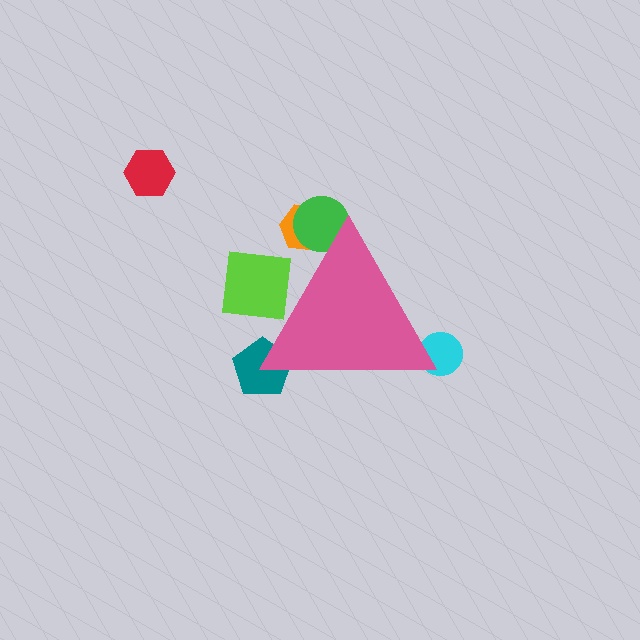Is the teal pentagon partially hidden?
Yes, the teal pentagon is partially hidden behind the pink triangle.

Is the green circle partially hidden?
Yes, the green circle is partially hidden behind the pink triangle.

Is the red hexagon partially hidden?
No, the red hexagon is fully visible.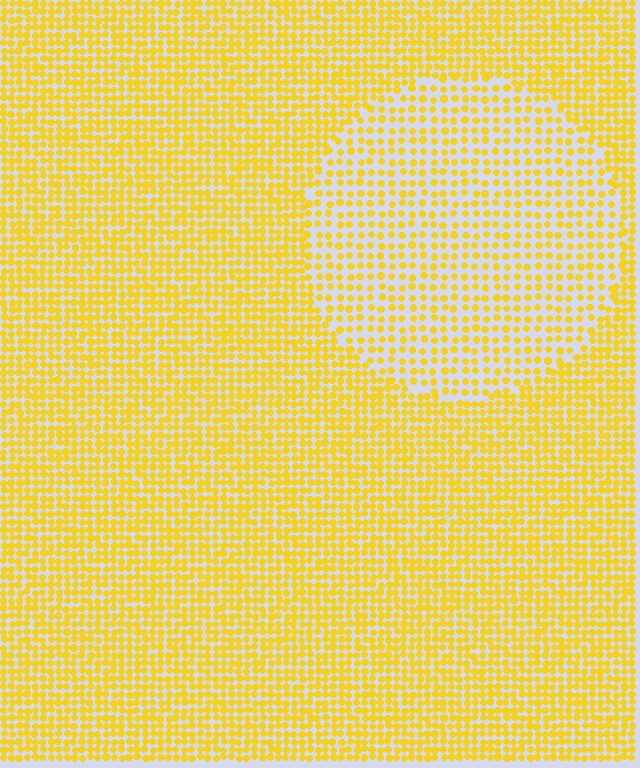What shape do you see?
I see a circle.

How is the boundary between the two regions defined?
The boundary is defined by a change in element density (approximately 1.8x ratio). All elements are the same color, size, and shape.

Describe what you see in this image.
The image contains small yellow elements arranged at two different densities. A circle-shaped region is visible where the elements are less densely packed than the surrounding area.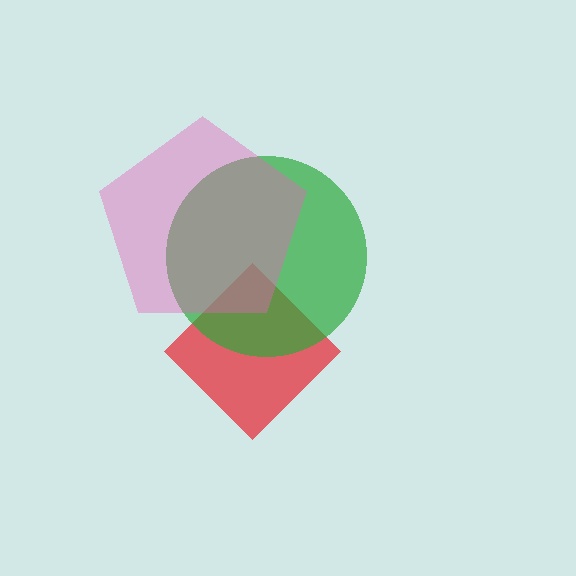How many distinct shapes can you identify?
There are 3 distinct shapes: a red diamond, a green circle, a pink pentagon.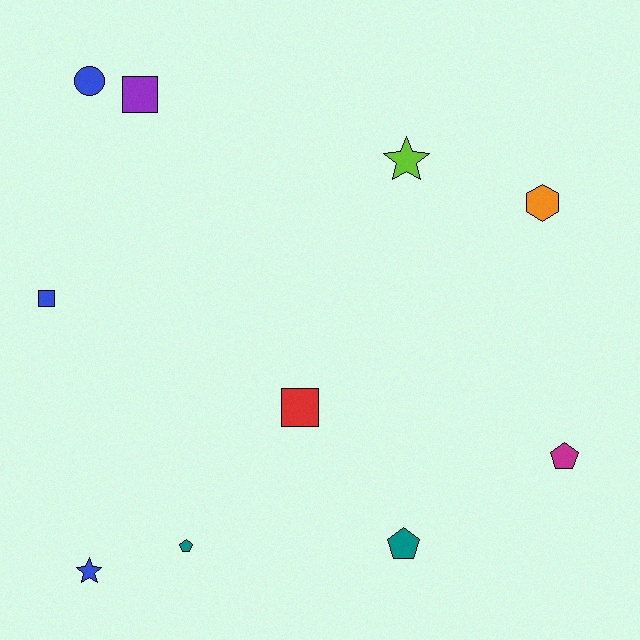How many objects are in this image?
There are 10 objects.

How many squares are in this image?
There are 3 squares.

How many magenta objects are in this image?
There is 1 magenta object.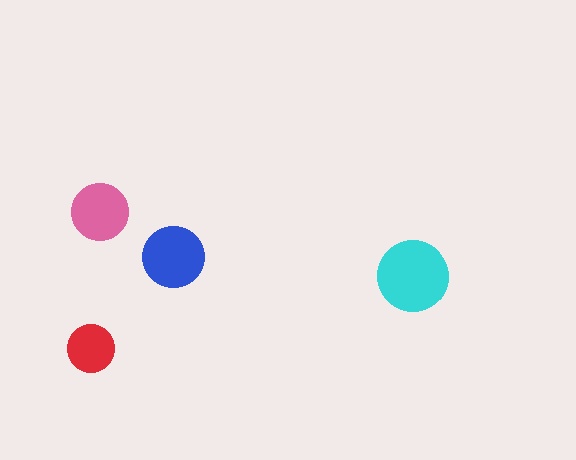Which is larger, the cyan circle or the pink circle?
The cyan one.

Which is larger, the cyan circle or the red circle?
The cyan one.